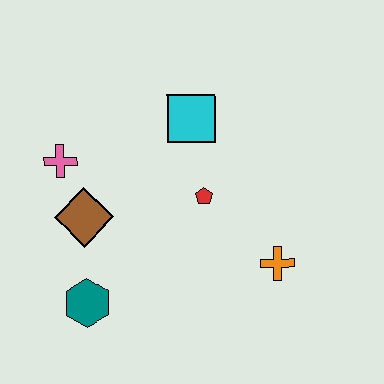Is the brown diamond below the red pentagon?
Yes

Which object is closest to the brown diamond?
The pink cross is closest to the brown diamond.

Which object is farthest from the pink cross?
The orange cross is farthest from the pink cross.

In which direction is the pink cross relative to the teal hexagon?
The pink cross is above the teal hexagon.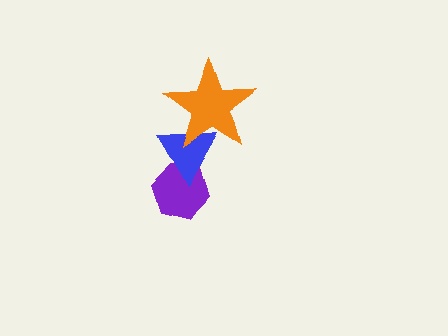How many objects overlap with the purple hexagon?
1 object overlaps with the purple hexagon.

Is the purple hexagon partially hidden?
Yes, it is partially covered by another shape.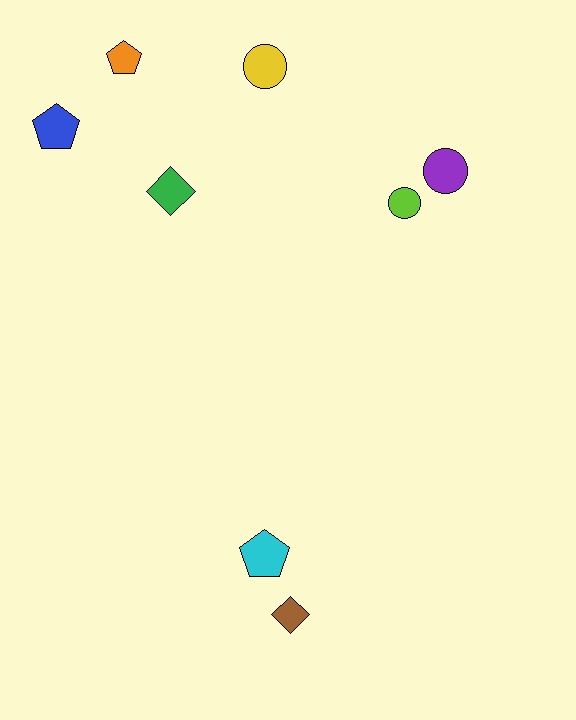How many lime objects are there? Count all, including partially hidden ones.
There is 1 lime object.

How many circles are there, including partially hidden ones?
There are 3 circles.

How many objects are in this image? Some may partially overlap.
There are 8 objects.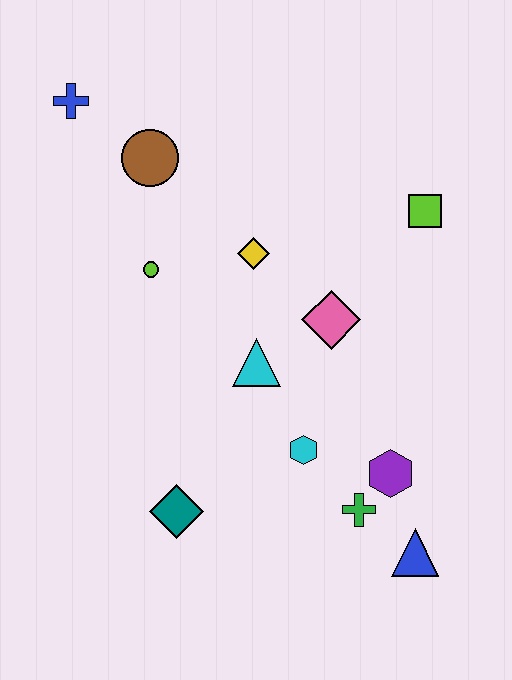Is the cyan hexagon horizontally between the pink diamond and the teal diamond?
Yes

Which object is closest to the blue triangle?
The green cross is closest to the blue triangle.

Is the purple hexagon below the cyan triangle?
Yes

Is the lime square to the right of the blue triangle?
Yes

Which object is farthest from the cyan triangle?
The blue cross is farthest from the cyan triangle.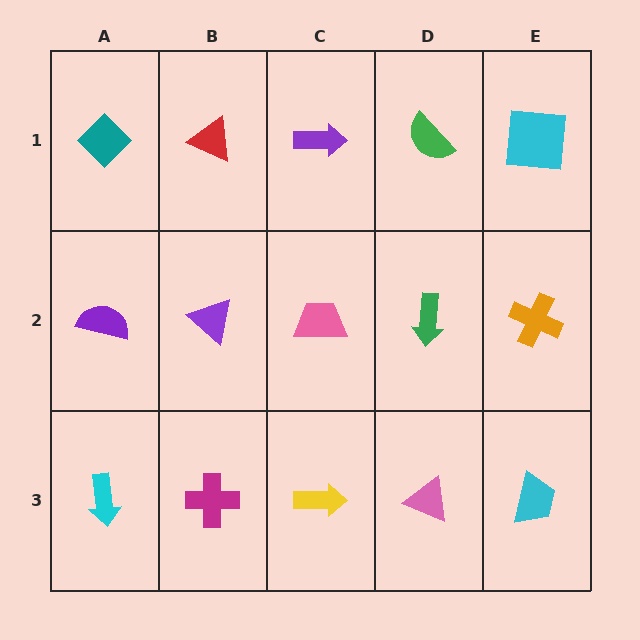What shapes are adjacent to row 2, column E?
A cyan square (row 1, column E), a cyan trapezoid (row 3, column E), a green arrow (row 2, column D).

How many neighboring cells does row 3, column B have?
3.